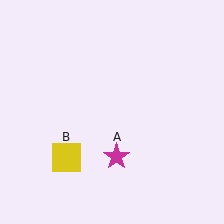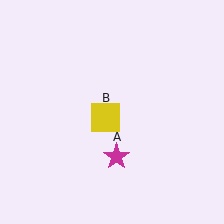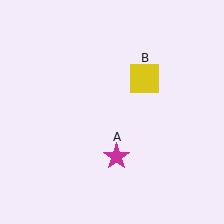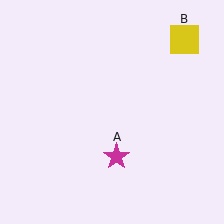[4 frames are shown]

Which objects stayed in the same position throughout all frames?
Magenta star (object A) remained stationary.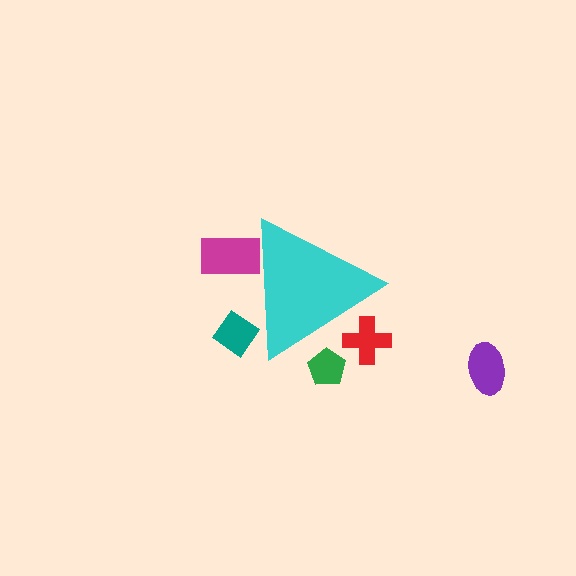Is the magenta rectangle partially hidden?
Yes, the magenta rectangle is partially hidden behind the cyan triangle.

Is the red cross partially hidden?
Yes, the red cross is partially hidden behind the cyan triangle.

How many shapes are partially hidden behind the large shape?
4 shapes are partially hidden.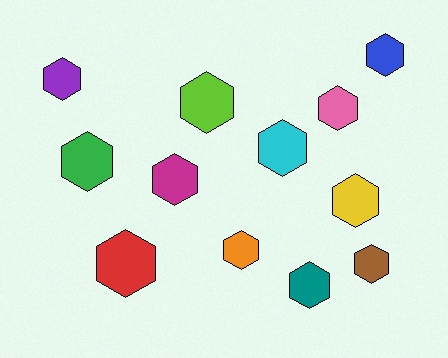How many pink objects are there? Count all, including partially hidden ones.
There is 1 pink object.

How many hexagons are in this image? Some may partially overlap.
There are 12 hexagons.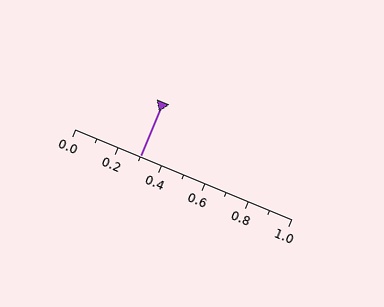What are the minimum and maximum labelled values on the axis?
The axis runs from 0.0 to 1.0.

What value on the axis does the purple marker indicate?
The marker indicates approximately 0.3.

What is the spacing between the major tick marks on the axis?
The major ticks are spaced 0.2 apart.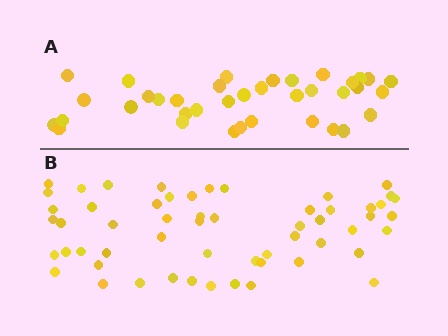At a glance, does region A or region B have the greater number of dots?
Region B (the bottom region) has more dots.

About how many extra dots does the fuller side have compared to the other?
Region B has approximately 20 more dots than region A.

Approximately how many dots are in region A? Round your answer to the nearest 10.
About 40 dots. (The exact count is 37, which rounds to 40.)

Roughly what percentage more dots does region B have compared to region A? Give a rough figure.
About 50% more.